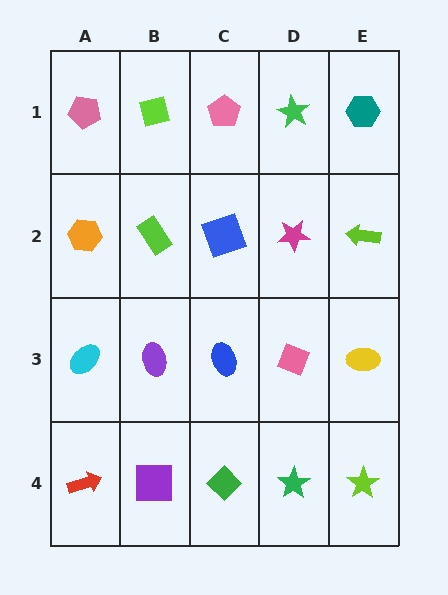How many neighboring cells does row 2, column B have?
4.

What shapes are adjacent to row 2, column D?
A green star (row 1, column D), a pink diamond (row 3, column D), a blue square (row 2, column C), a lime arrow (row 2, column E).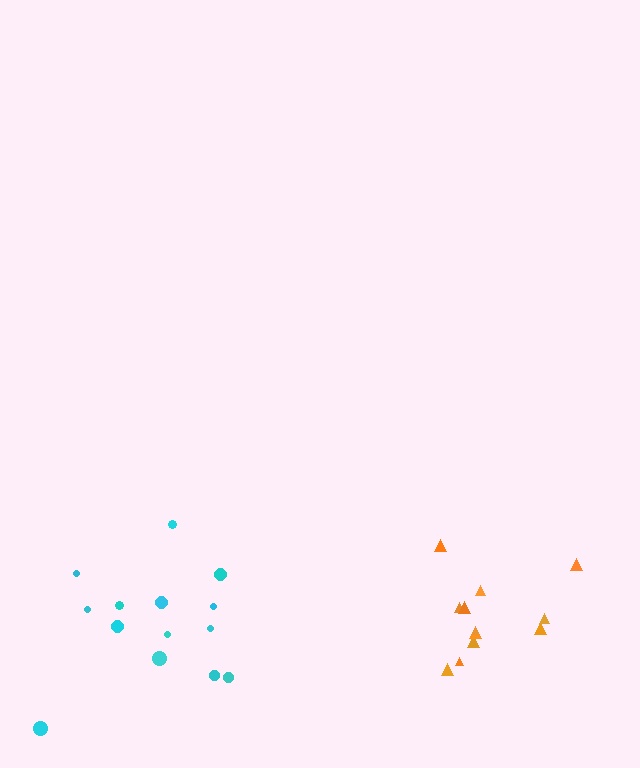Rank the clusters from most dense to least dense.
orange, cyan.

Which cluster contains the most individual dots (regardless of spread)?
Cyan (14).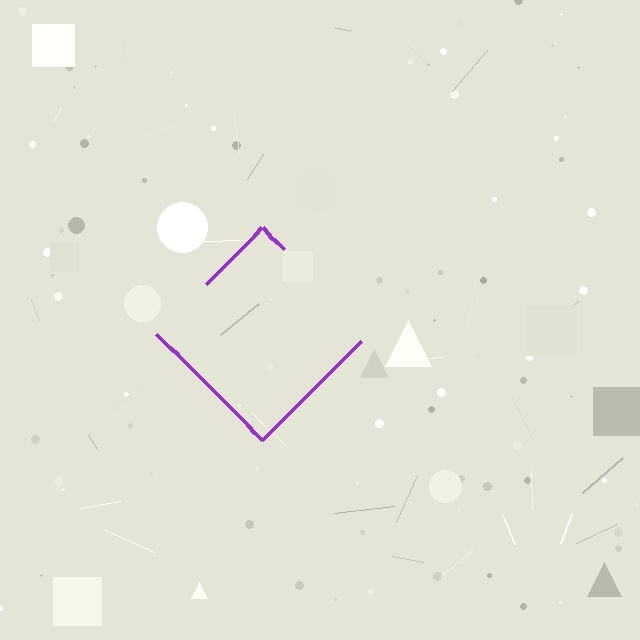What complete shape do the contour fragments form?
The contour fragments form a diamond.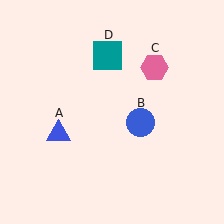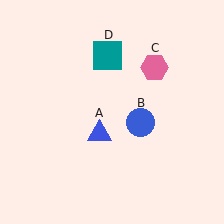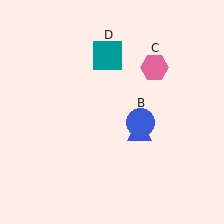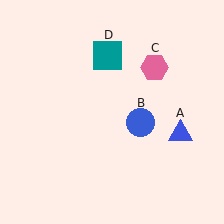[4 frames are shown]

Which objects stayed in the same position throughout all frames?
Blue circle (object B) and pink hexagon (object C) and teal square (object D) remained stationary.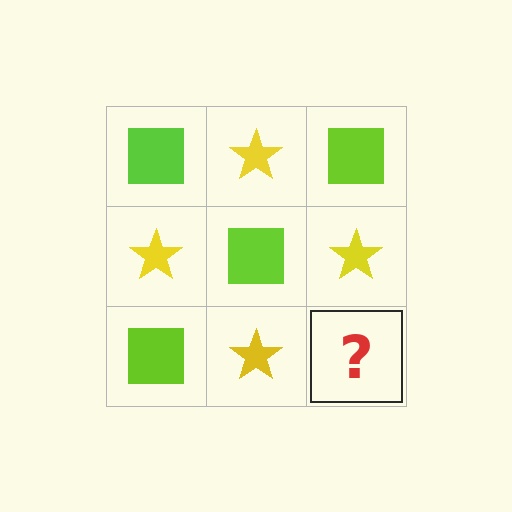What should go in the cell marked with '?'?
The missing cell should contain a lime square.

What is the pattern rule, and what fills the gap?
The rule is that it alternates lime square and yellow star in a checkerboard pattern. The gap should be filled with a lime square.